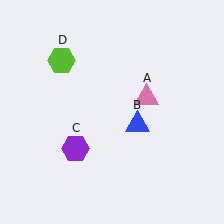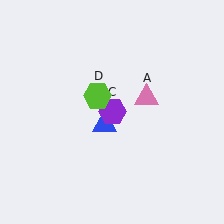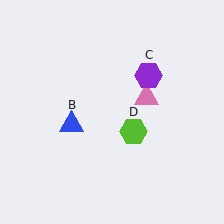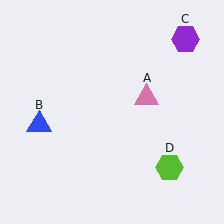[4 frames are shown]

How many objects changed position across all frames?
3 objects changed position: blue triangle (object B), purple hexagon (object C), lime hexagon (object D).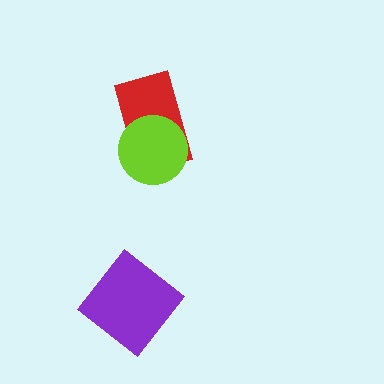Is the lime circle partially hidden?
No, no other shape covers it.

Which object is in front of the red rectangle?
The lime circle is in front of the red rectangle.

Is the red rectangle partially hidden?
Yes, it is partially covered by another shape.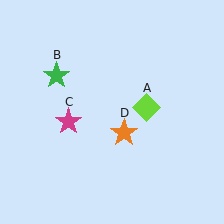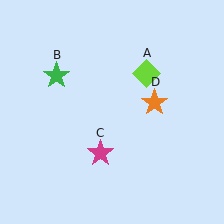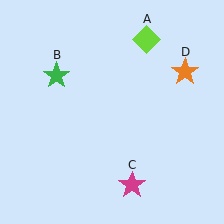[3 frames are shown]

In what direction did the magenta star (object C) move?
The magenta star (object C) moved down and to the right.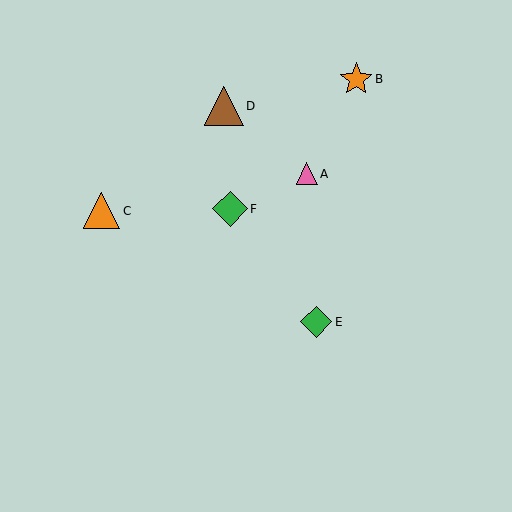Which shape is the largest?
The brown triangle (labeled D) is the largest.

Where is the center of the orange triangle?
The center of the orange triangle is at (101, 211).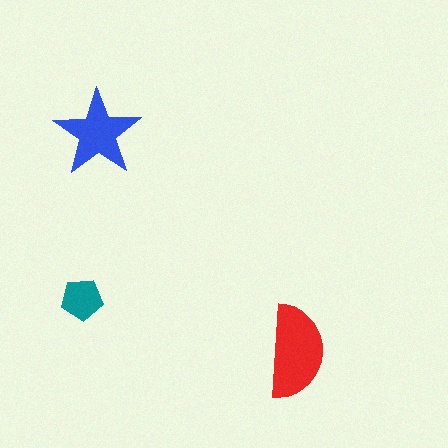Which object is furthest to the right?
The red semicircle is rightmost.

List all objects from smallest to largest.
The teal pentagon, the blue star, the red semicircle.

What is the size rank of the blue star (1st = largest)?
2nd.